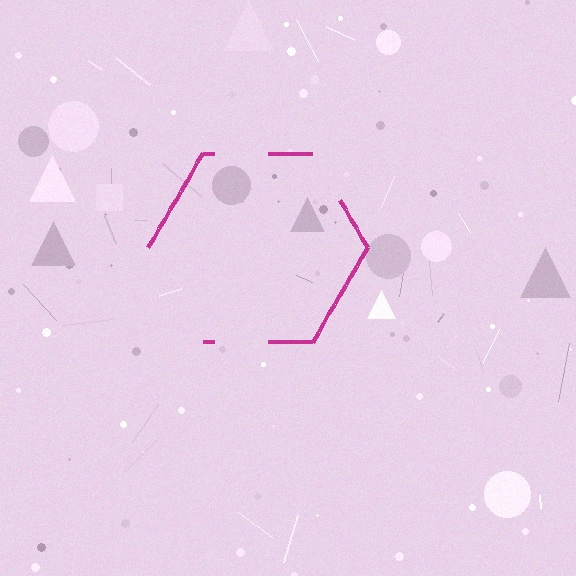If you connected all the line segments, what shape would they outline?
They would outline a hexagon.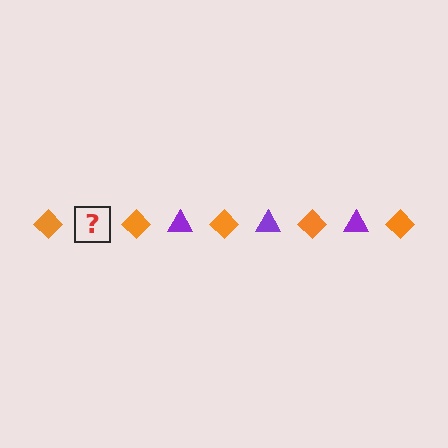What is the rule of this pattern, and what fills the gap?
The rule is that the pattern alternates between orange diamond and purple triangle. The gap should be filled with a purple triangle.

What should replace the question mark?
The question mark should be replaced with a purple triangle.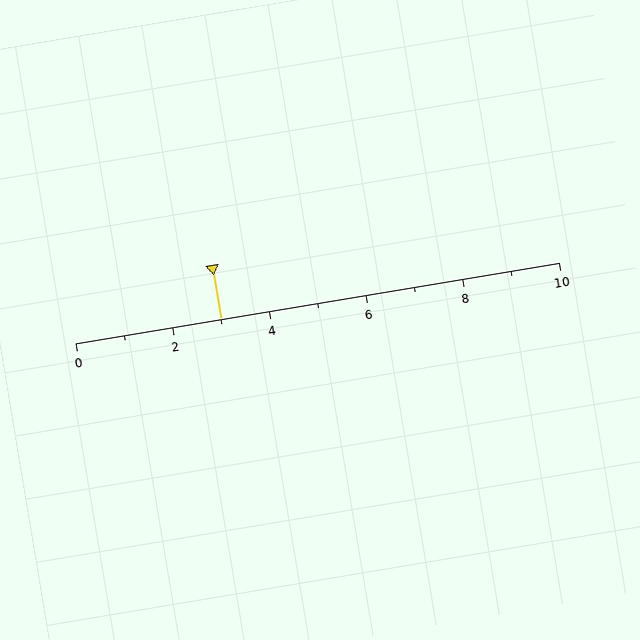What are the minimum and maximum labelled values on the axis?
The axis runs from 0 to 10.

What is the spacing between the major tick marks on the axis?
The major ticks are spaced 2 apart.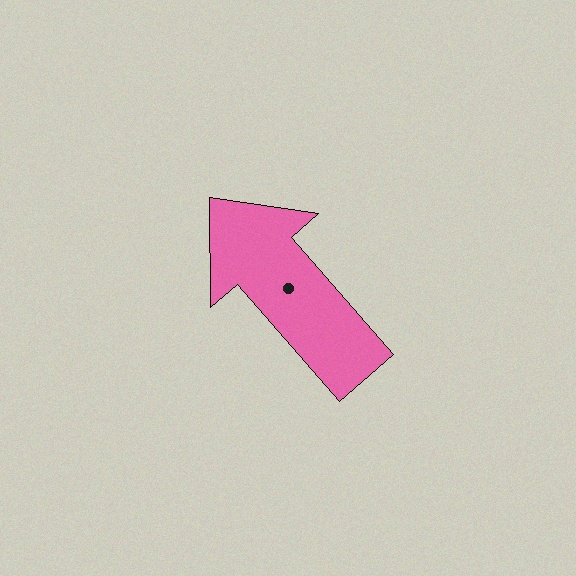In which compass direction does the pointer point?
Northwest.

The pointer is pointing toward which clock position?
Roughly 11 o'clock.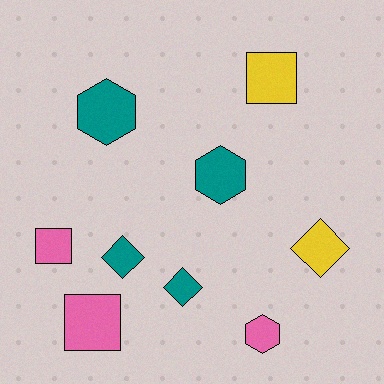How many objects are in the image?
There are 9 objects.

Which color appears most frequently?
Teal, with 4 objects.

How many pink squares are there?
There are 2 pink squares.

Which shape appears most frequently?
Hexagon, with 3 objects.